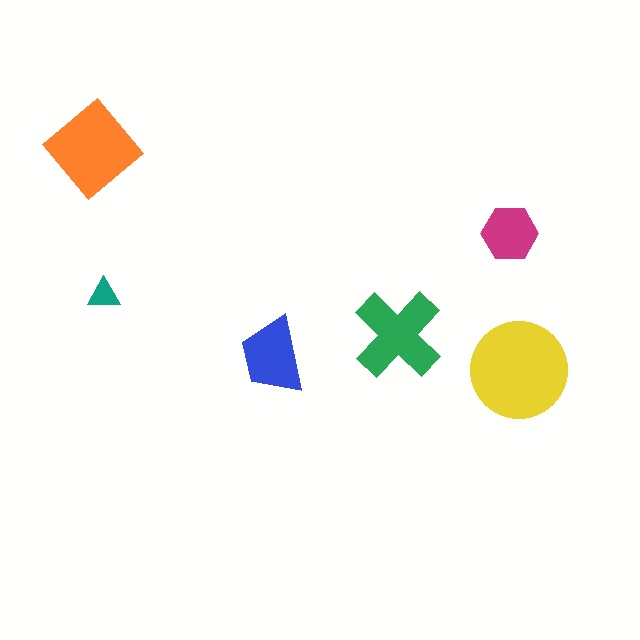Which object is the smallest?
The teal triangle.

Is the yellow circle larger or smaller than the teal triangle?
Larger.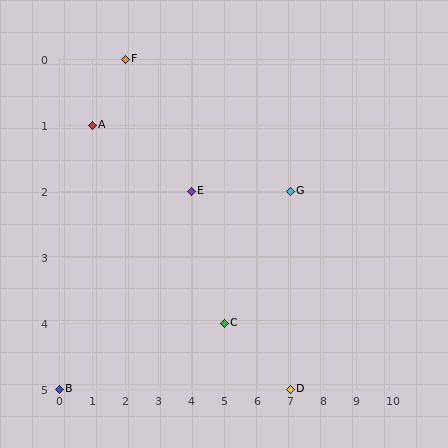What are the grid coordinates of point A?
Point A is at grid coordinates (1, 1).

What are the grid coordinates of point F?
Point F is at grid coordinates (2, 0).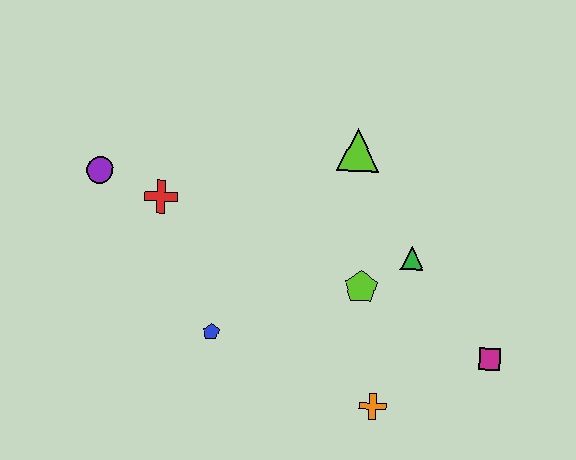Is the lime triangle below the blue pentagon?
No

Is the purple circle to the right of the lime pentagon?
No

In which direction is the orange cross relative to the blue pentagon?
The orange cross is to the right of the blue pentagon.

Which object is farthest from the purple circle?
The magenta square is farthest from the purple circle.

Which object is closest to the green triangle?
The lime pentagon is closest to the green triangle.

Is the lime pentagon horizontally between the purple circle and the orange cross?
Yes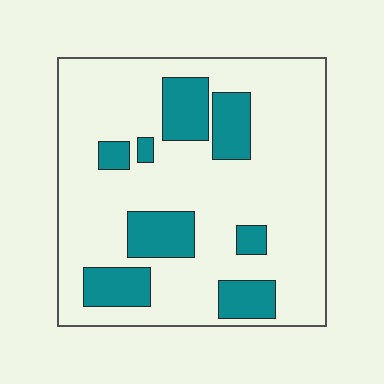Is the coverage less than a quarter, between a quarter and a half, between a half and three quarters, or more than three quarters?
Less than a quarter.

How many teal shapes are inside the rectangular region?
8.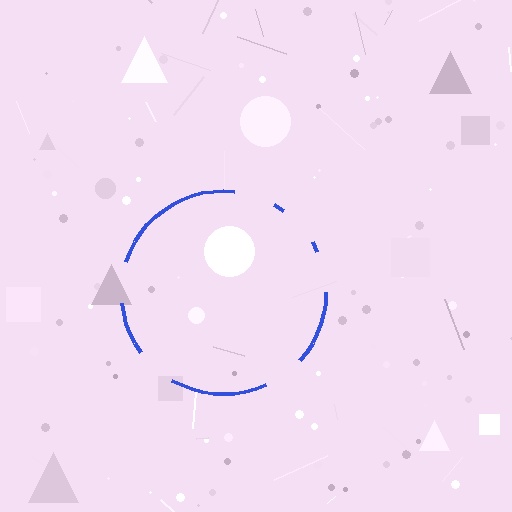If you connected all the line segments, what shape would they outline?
They would outline a circle.